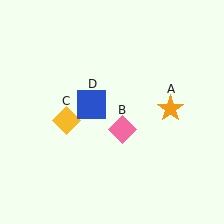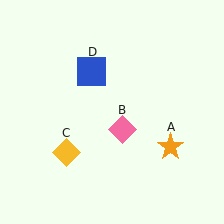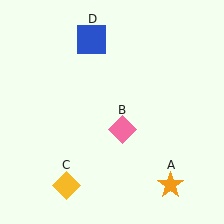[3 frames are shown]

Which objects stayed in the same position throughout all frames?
Pink diamond (object B) remained stationary.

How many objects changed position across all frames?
3 objects changed position: orange star (object A), yellow diamond (object C), blue square (object D).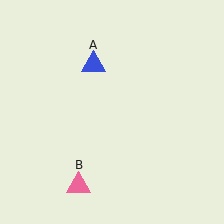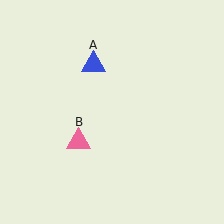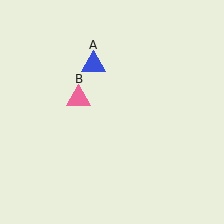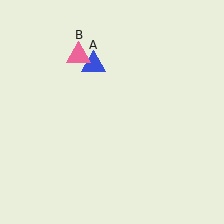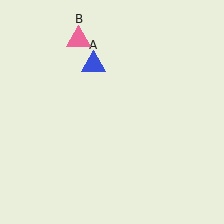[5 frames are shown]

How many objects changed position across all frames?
1 object changed position: pink triangle (object B).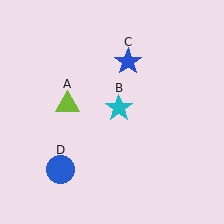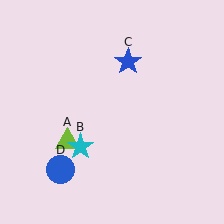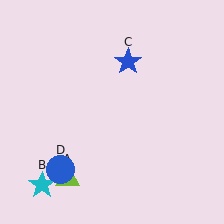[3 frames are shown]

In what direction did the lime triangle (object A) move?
The lime triangle (object A) moved down.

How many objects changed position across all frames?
2 objects changed position: lime triangle (object A), cyan star (object B).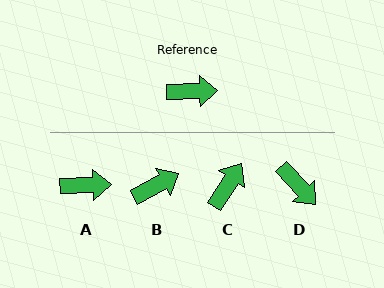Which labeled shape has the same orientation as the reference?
A.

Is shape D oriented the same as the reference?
No, it is off by about 50 degrees.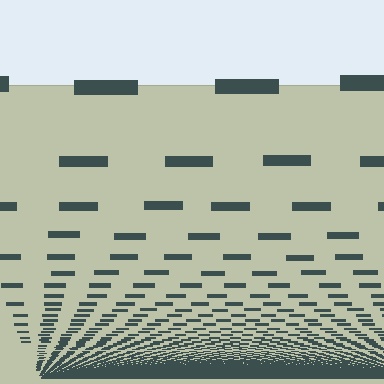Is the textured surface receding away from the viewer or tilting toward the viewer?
The surface appears to tilt toward the viewer. Texture elements get larger and sparser toward the top.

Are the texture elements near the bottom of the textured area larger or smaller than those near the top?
Smaller. The gradient is inverted — elements near the bottom are smaller and denser.